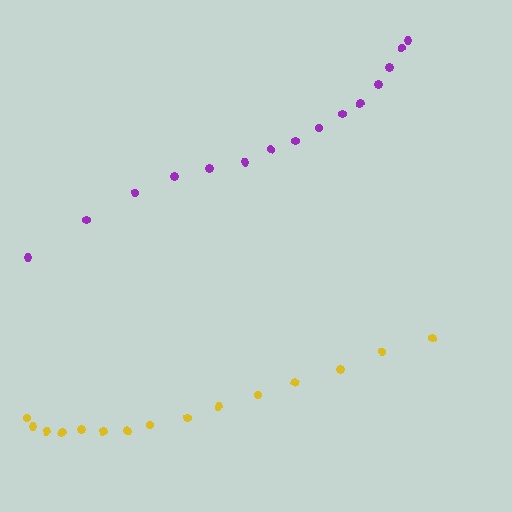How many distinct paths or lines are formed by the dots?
There are 2 distinct paths.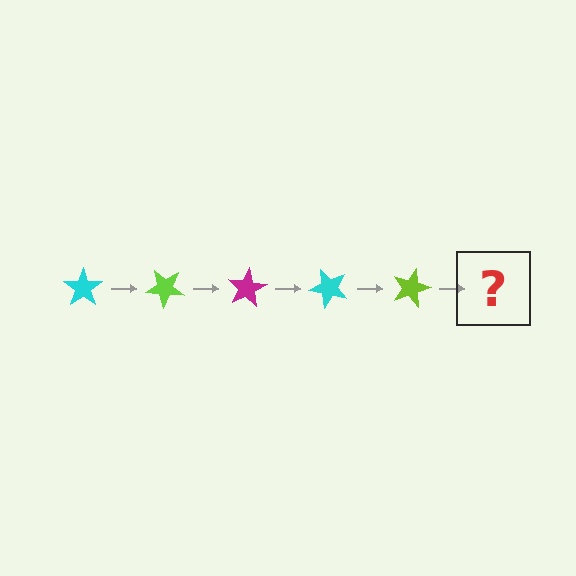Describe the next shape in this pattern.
It should be a magenta star, rotated 200 degrees from the start.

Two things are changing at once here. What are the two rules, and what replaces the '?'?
The two rules are that it rotates 40 degrees each step and the color cycles through cyan, lime, and magenta. The '?' should be a magenta star, rotated 200 degrees from the start.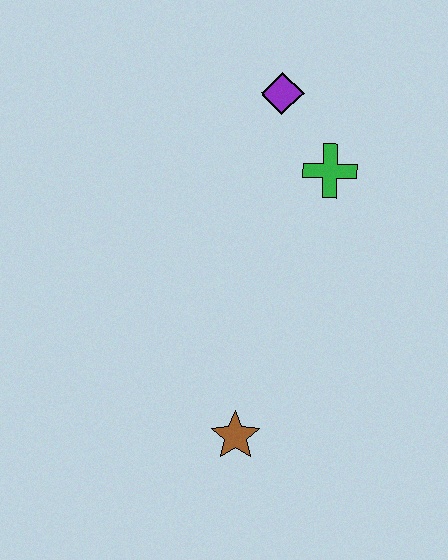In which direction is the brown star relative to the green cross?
The brown star is below the green cross.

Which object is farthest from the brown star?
The purple diamond is farthest from the brown star.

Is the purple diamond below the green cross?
No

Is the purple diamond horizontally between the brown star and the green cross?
Yes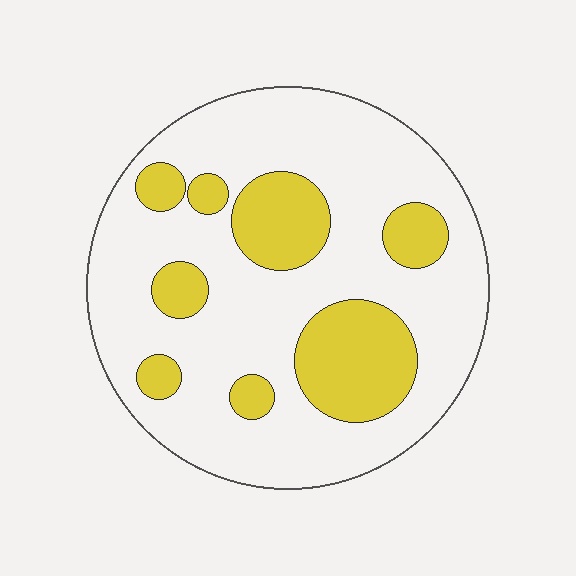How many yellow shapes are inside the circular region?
8.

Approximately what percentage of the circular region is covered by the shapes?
Approximately 25%.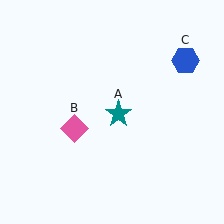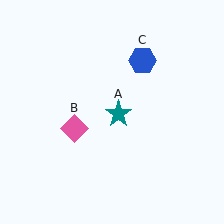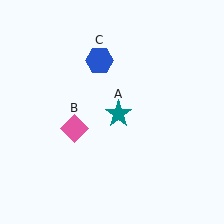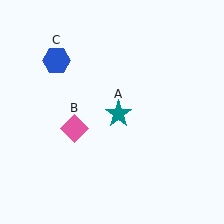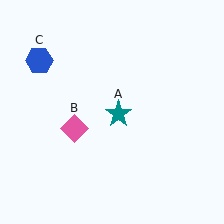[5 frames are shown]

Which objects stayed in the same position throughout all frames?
Teal star (object A) and pink diamond (object B) remained stationary.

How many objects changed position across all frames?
1 object changed position: blue hexagon (object C).